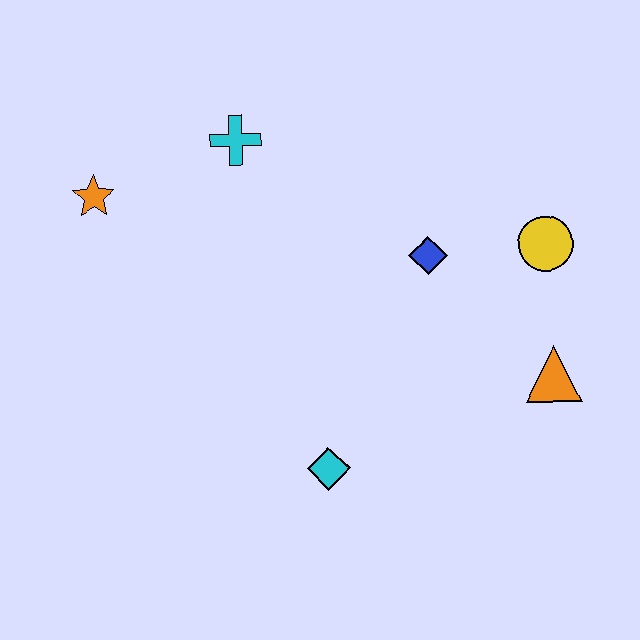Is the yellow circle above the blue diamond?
Yes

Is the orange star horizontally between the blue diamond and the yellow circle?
No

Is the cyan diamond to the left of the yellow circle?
Yes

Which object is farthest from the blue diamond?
The orange star is farthest from the blue diamond.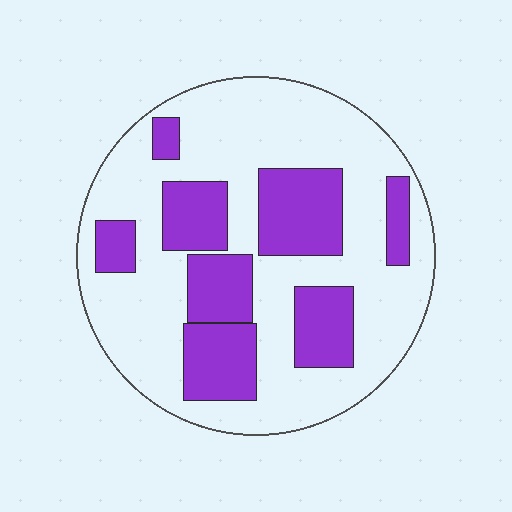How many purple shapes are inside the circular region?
8.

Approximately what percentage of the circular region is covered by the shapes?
Approximately 30%.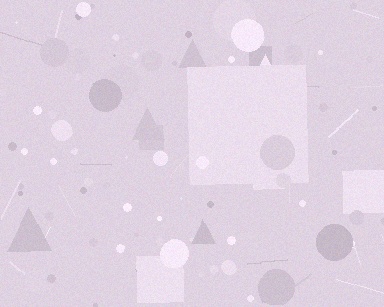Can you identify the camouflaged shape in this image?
The camouflaged shape is a square.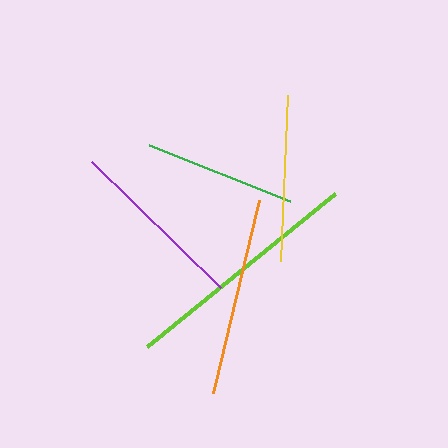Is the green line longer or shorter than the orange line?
The orange line is longer than the green line.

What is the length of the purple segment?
The purple segment is approximately 180 pixels long.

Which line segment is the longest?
The lime line is the longest at approximately 243 pixels.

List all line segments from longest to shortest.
From longest to shortest: lime, orange, purple, yellow, green.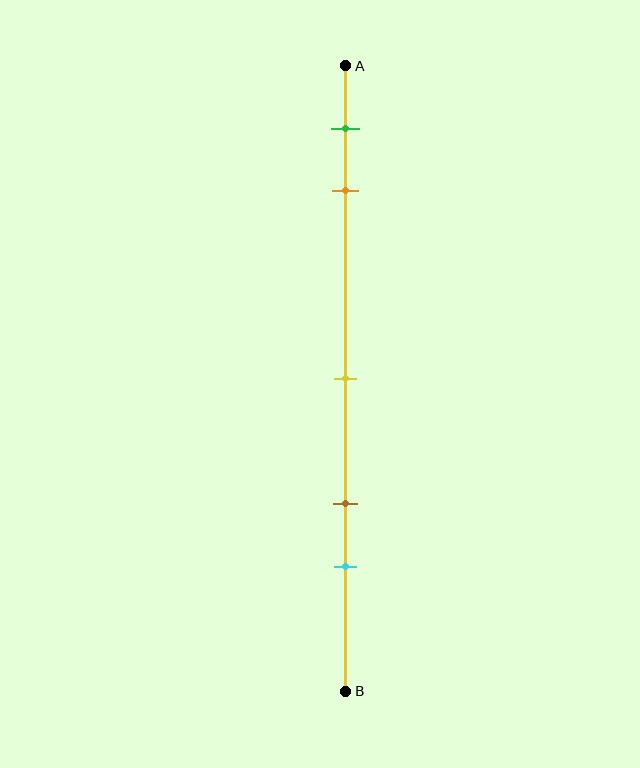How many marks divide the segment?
There are 5 marks dividing the segment.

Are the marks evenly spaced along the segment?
No, the marks are not evenly spaced.